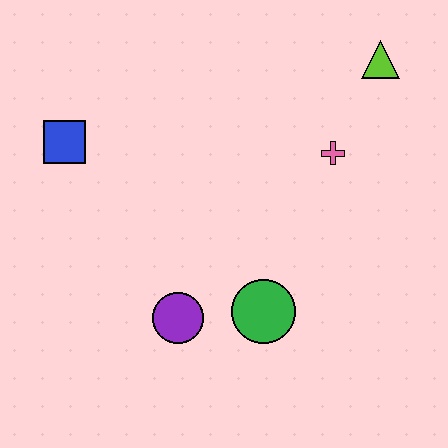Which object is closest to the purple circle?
The green circle is closest to the purple circle.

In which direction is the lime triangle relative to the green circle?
The lime triangle is above the green circle.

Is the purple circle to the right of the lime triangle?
No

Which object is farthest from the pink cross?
The blue square is farthest from the pink cross.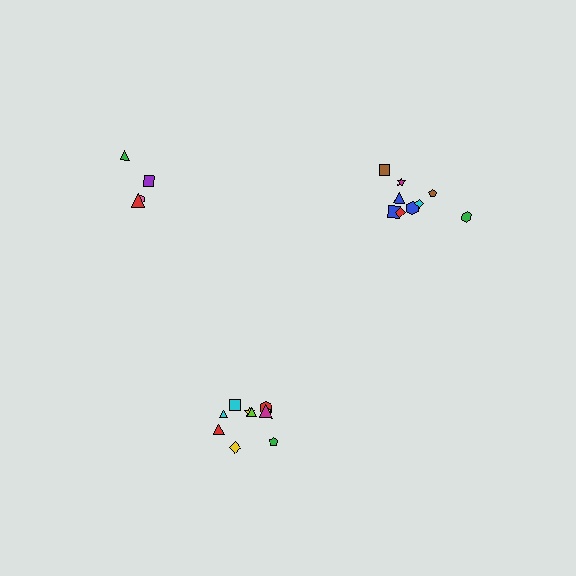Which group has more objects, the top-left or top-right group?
The top-right group.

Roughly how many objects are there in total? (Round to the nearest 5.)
Roughly 25 objects in total.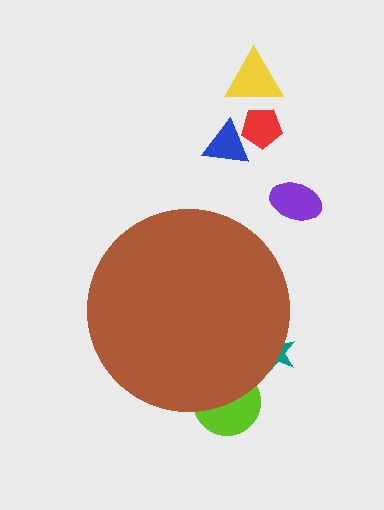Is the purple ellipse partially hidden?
No, the purple ellipse is fully visible.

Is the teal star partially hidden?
Yes, the teal star is partially hidden behind the brown circle.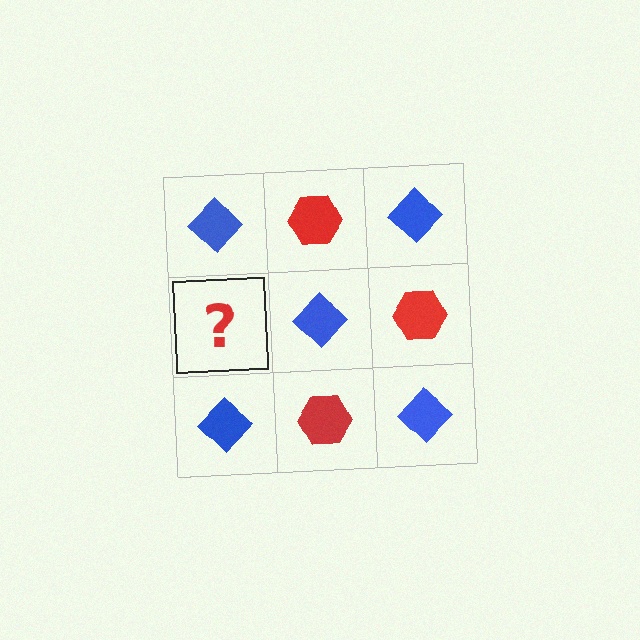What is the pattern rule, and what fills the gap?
The rule is that it alternates blue diamond and red hexagon in a checkerboard pattern. The gap should be filled with a red hexagon.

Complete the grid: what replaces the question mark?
The question mark should be replaced with a red hexagon.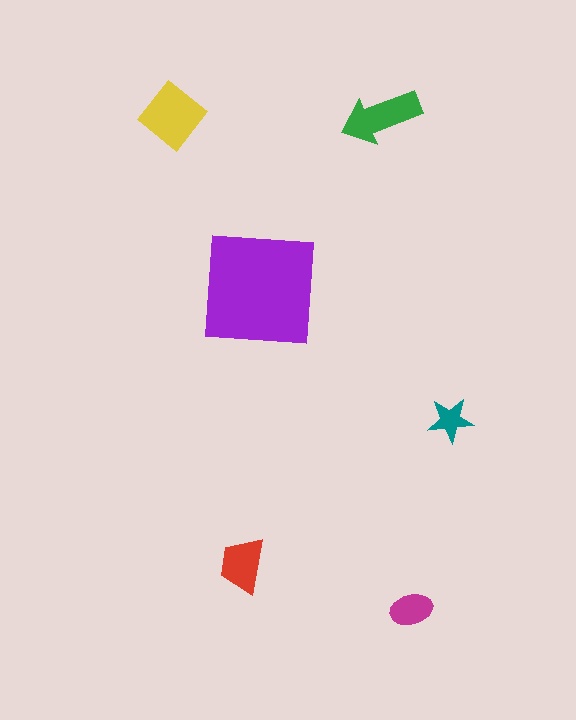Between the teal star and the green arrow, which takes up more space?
The green arrow.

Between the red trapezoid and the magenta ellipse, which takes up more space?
The red trapezoid.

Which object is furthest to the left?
The yellow diamond is leftmost.